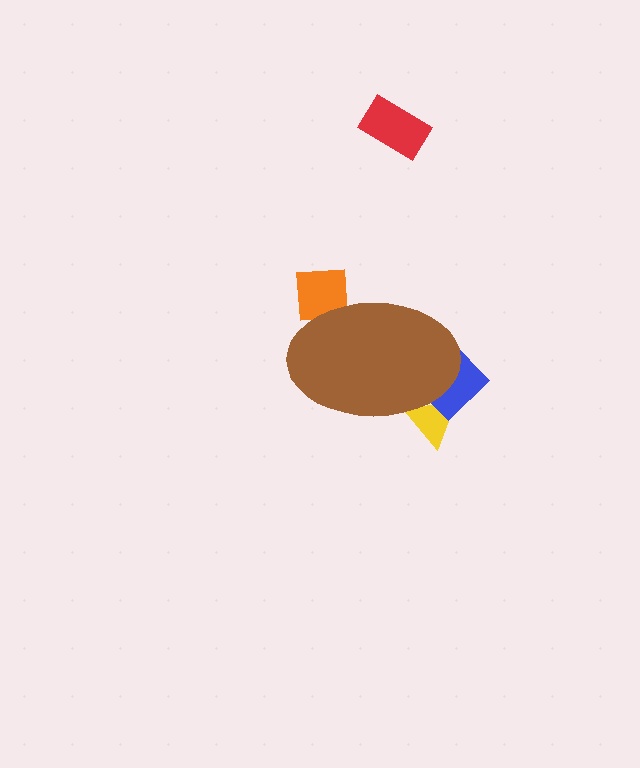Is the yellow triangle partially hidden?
Yes, the yellow triangle is partially hidden behind the brown ellipse.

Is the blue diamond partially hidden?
Yes, the blue diamond is partially hidden behind the brown ellipse.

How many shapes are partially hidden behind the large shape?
3 shapes are partially hidden.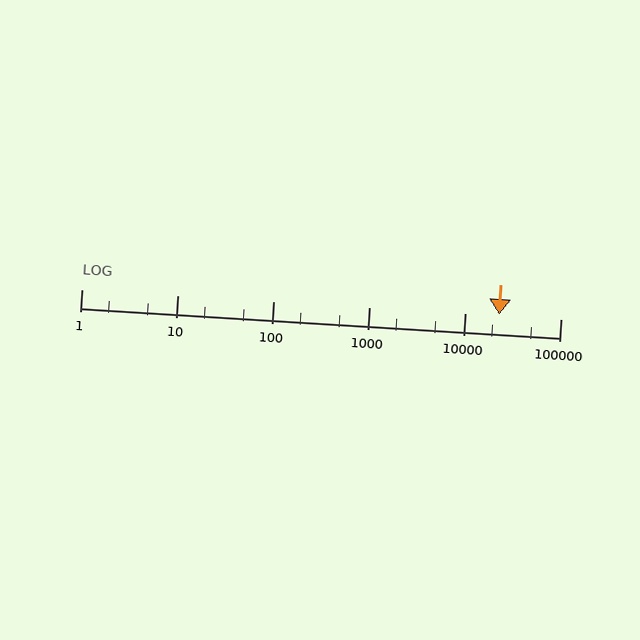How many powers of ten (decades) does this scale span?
The scale spans 5 decades, from 1 to 100000.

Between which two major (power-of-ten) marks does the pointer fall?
The pointer is between 10000 and 100000.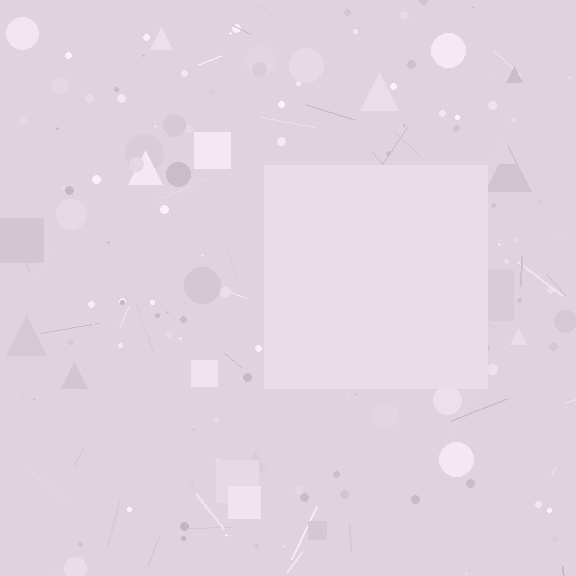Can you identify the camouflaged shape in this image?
The camouflaged shape is a square.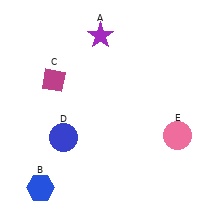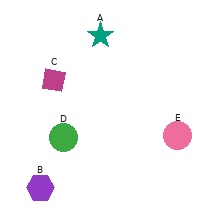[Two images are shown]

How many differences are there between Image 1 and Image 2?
There are 3 differences between the two images.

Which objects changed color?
A changed from purple to teal. B changed from blue to purple. D changed from blue to green.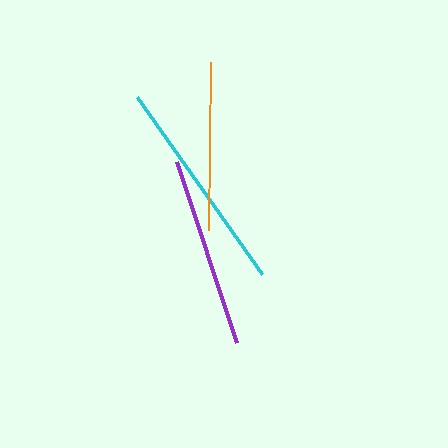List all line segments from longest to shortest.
From longest to shortest: cyan, purple, orange.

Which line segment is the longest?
The cyan line is the longest at approximately 217 pixels.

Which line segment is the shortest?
The orange line is the shortest at approximately 169 pixels.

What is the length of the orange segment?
The orange segment is approximately 169 pixels long.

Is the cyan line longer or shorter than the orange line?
The cyan line is longer than the orange line.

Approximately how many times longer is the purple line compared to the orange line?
The purple line is approximately 1.1 times the length of the orange line.